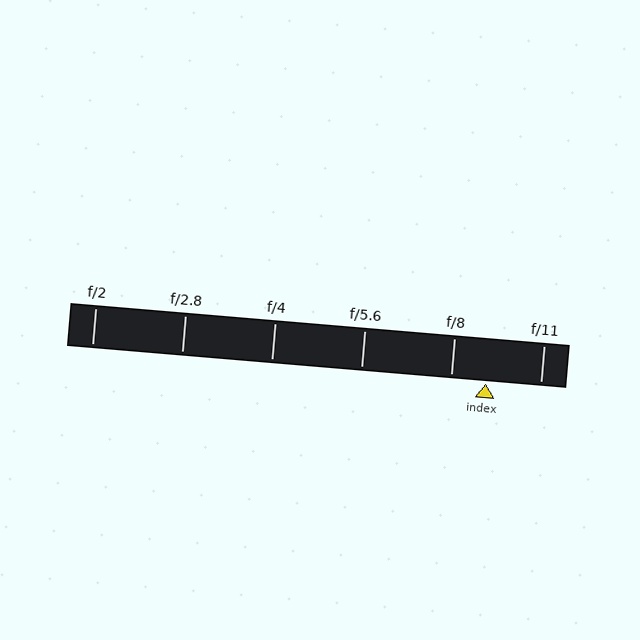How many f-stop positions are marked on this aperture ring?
There are 6 f-stop positions marked.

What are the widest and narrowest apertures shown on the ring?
The widest aperture shown is f/2 and the narrowest is f/11.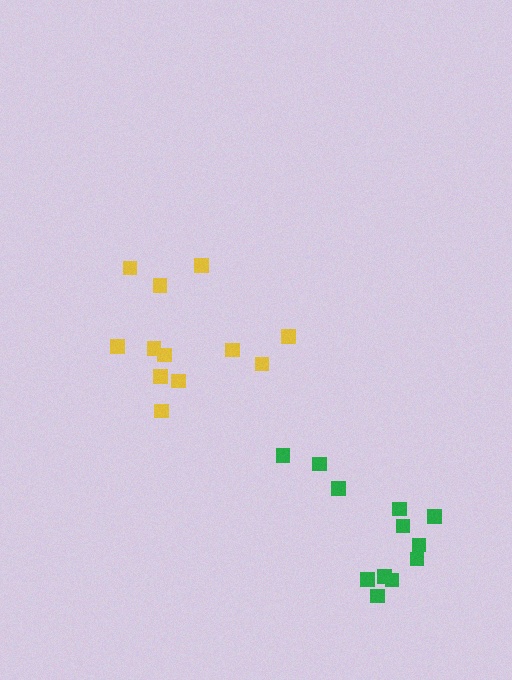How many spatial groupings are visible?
There are 2 spatial groupings.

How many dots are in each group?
Group 1: 12 dots, Group 2: 12 dots (24 total).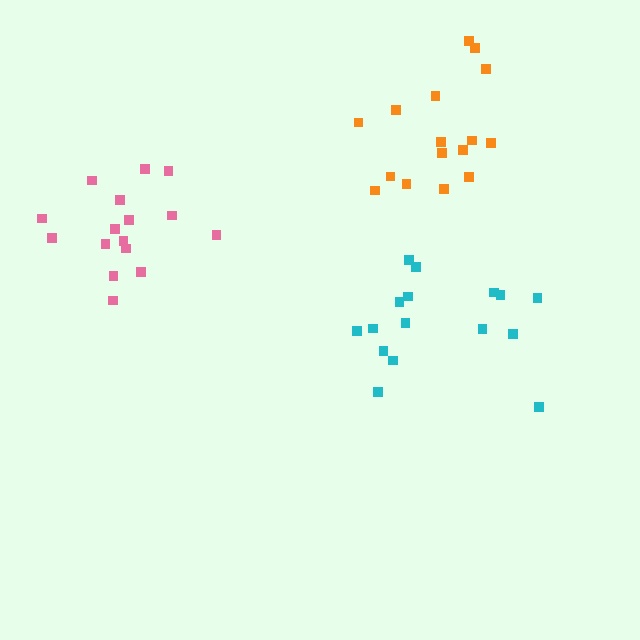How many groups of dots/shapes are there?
There are 3 groups.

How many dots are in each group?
Group 1: 16 dots, Group 2: 16 dots, Group 3: 16 dots (48 total).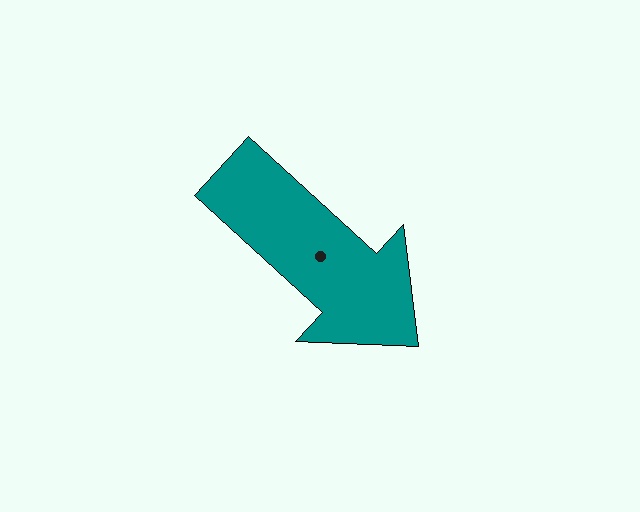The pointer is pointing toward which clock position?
Roughly 4 o'clock.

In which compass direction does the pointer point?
Southeast.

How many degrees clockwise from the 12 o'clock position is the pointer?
Approximately 133 degrees.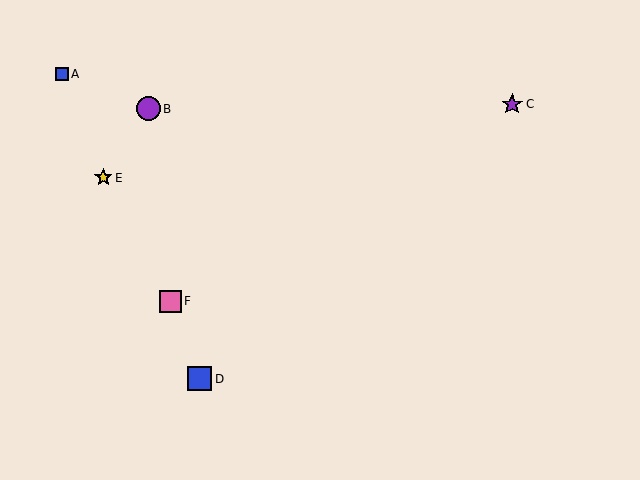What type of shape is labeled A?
Shape A is a blue square.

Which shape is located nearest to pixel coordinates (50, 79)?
The blue square (labeled A) at (62, 74) is nearest to that location.